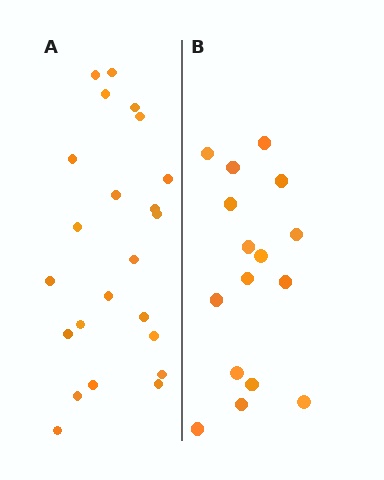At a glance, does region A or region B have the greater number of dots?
Region A (the left region) has more dots.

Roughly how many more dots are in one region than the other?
Region A has roughly 8 or so more dots than region B.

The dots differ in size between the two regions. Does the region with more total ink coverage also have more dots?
No. Region B has more total ink coverage because its dots are larger, but region A actually contains more individual dots. Total area can be misleading — the number of items is what matters here.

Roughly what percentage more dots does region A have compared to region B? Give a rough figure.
About 45% more.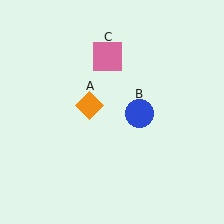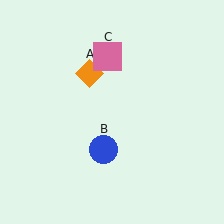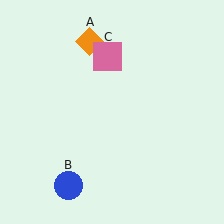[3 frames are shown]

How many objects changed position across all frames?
2 objects changed position: orange diamond (object A), blue circle (object B).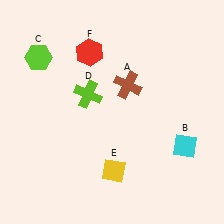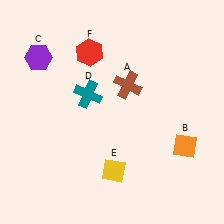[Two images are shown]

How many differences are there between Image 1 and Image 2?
There are 3 differences between the two images.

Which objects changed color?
B changed from cyan to orange. C changed from lime to purple. D changed from lime to teal.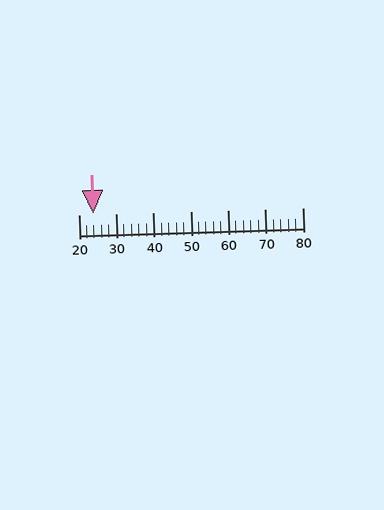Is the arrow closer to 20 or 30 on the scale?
The arrow is closer to 20.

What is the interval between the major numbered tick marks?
The major tick marks are spaced 10 units apart.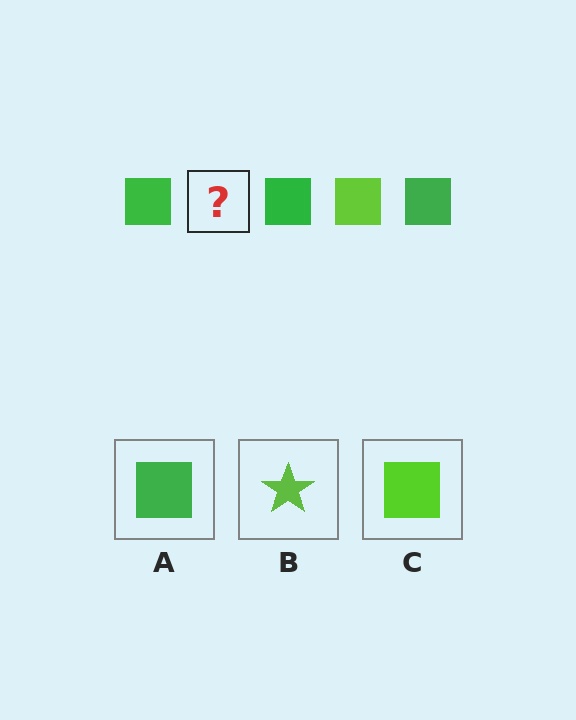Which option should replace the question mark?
Option C.